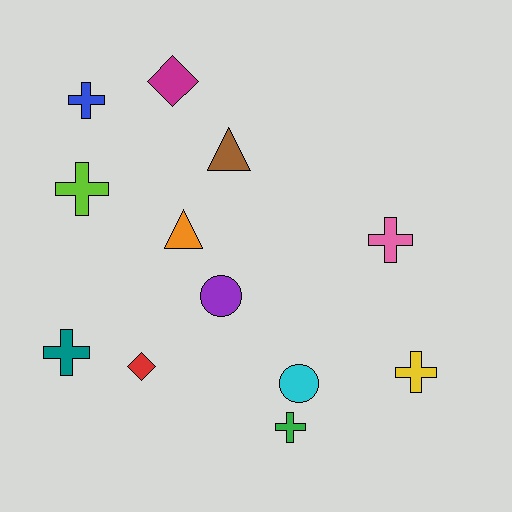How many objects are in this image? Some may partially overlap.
There are 12 objects.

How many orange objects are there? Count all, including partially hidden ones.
There is 1 orange object.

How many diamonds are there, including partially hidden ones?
There are 2 diamonds.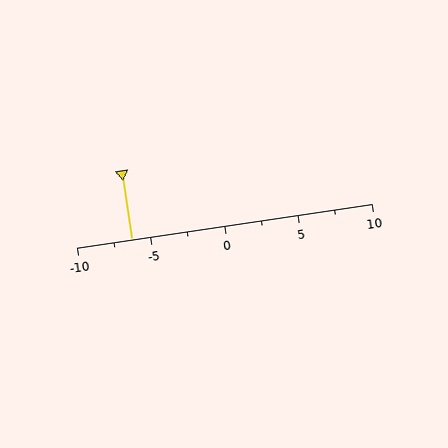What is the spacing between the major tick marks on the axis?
The major ticks are spaced 5 apart.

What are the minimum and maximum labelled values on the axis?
The axis runs from -10 to 10.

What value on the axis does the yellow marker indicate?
The marker indicates approximately -6.2.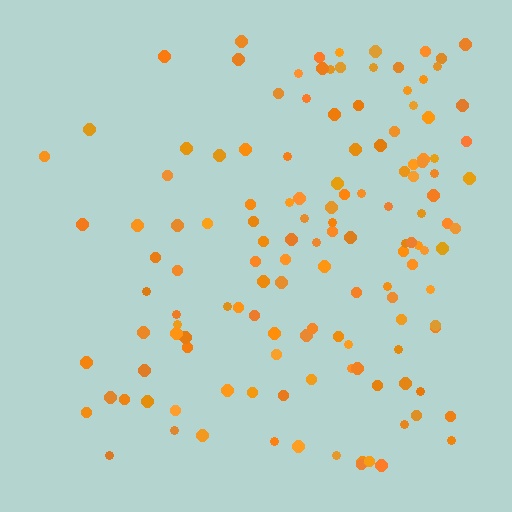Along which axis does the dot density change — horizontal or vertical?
Horizontal.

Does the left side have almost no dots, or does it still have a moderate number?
Still a moderate number, just noticeably fewer than the right.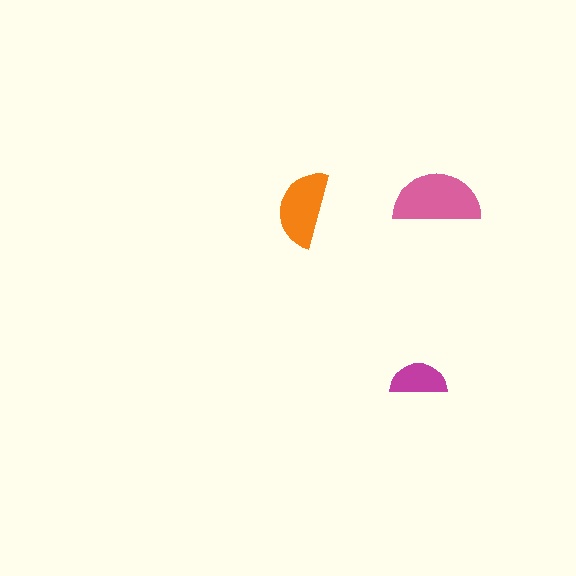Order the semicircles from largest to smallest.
the pink one, the orange one, the magenta one.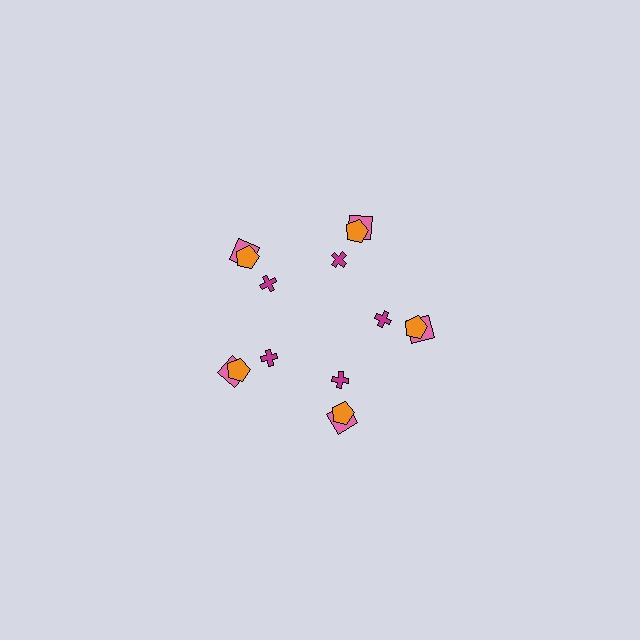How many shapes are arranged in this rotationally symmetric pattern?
There are 15 shapes, arranged in 5 groups of 3.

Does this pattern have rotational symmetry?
Yes, this pattern has 5-fold rotational symmetry. It looks the same after rotating 72 degrees around the center.